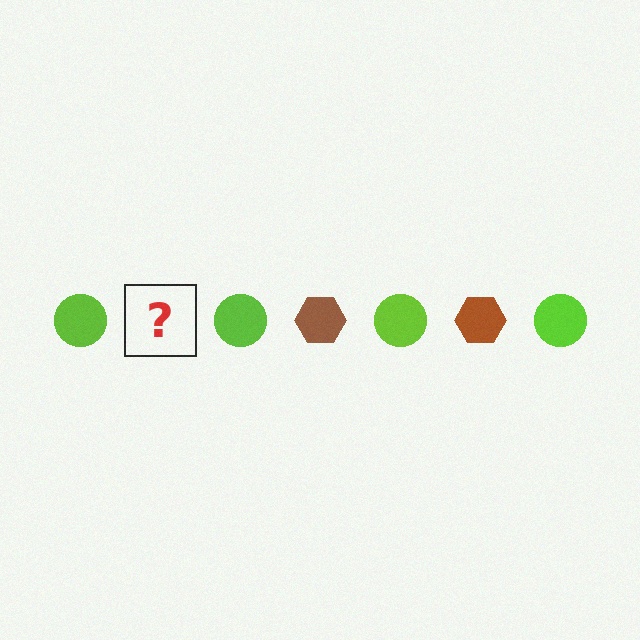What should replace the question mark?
The question mark should be replaced with a brown hexagon.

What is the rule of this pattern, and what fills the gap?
The rule is that the pattern alternates between lime circle and brown hexagon. The gap should be filled with a brown hexagon.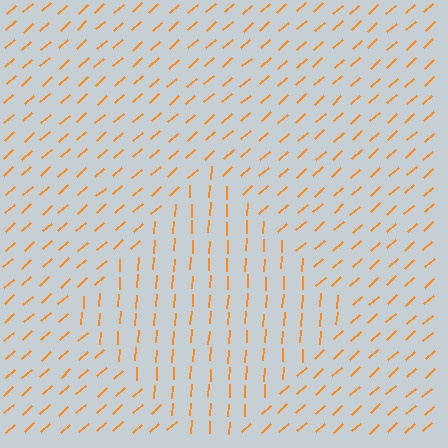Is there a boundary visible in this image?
Yes, there is a texture boundary formed by a change in line orientation.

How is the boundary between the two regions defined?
The boundary is defined purely by a change in line orientation (approximately 45 degrees difference). All lines are the same color and thickness.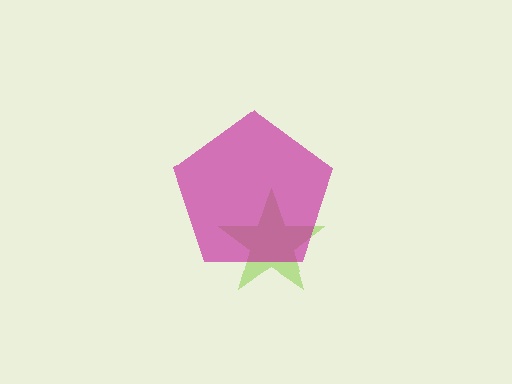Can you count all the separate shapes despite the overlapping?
Yes, there are 2 separate shapes.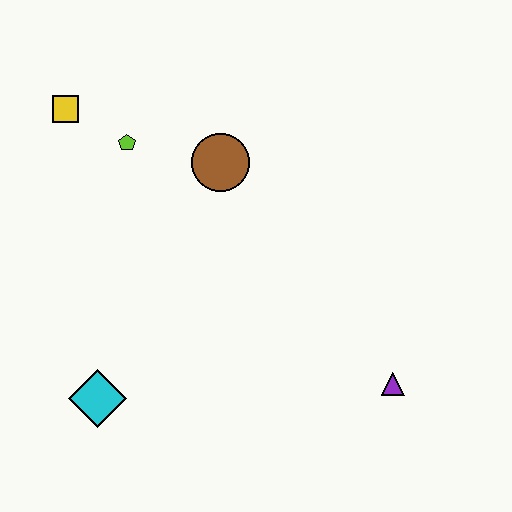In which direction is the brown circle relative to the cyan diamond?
The brown circle is above the cyan diamond.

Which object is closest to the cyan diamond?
The lime pentagon is closest to the cyan diamond.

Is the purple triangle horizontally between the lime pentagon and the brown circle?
No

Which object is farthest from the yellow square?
The purple triangle is farthest from the yellow square.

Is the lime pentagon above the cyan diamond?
Yes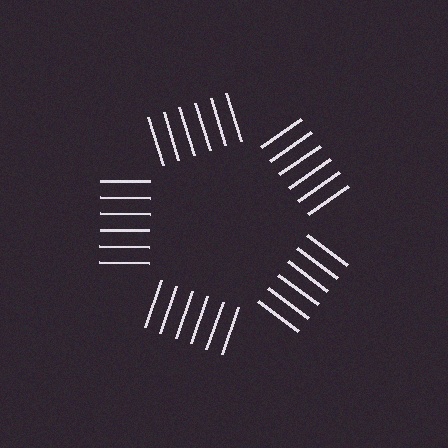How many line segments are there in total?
30 — 6 along each of the 5 edges.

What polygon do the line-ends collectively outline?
An illusory pentagon — the line segments terminate on its edges but no continuous stroke is drawn.